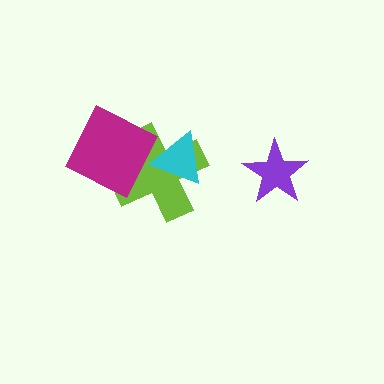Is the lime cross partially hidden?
Yes, it is partially covered by another shape.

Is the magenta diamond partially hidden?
Yes, it is partially covered by another shape.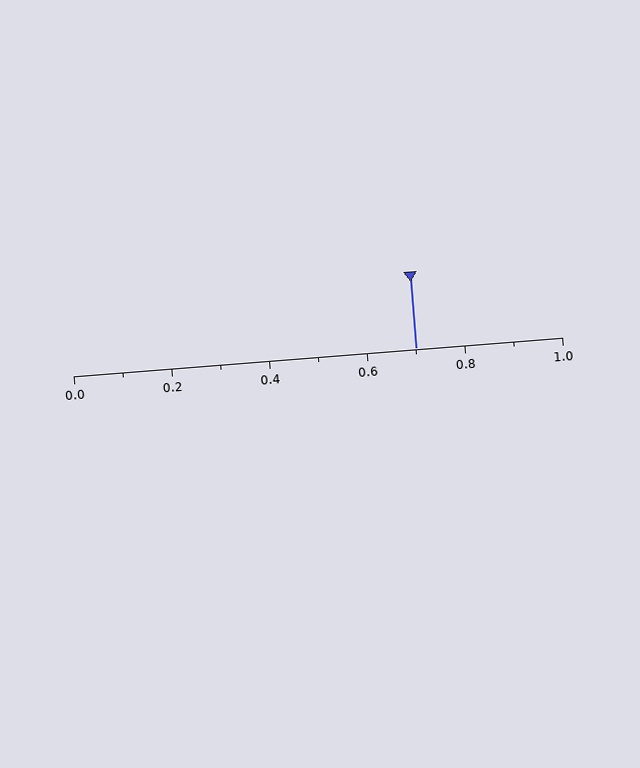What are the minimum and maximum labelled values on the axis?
The axis runs from 0.0 to 1.0.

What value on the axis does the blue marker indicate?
The marker indicates approximately 0.7.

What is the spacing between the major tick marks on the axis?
The major ticks are spaced 0.2 apart.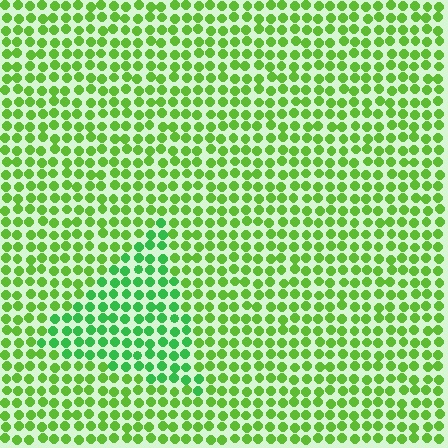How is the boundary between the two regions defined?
The boundary is defined purely by a slight shift in hue (about 28 degrees). Spacing, size, and orientation are identical on both sides.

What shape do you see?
I see a triangle.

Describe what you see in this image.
The image is filled with small lime elements in a uniform arrangement. A triangle-shaped region is visible where the elements are tinted to a slightly different hue, forming a subtle color boundary.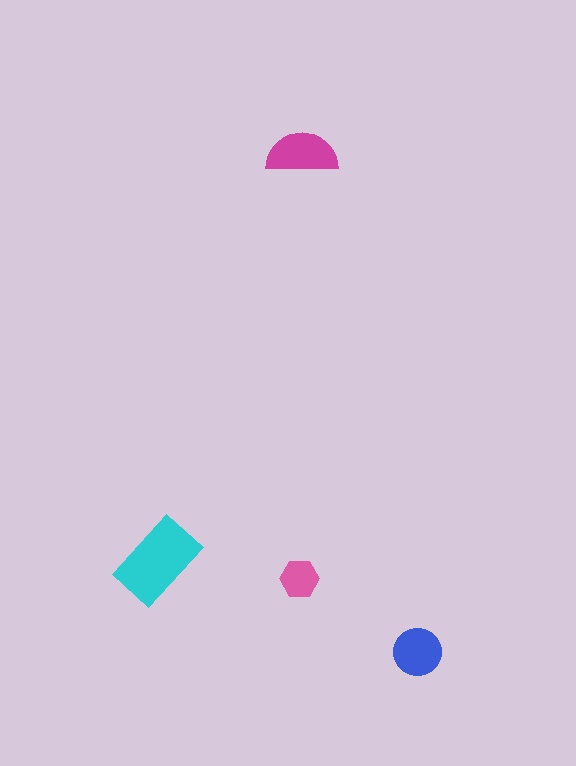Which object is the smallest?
The pink hexagon.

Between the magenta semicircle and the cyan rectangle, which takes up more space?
The cyan rectangle.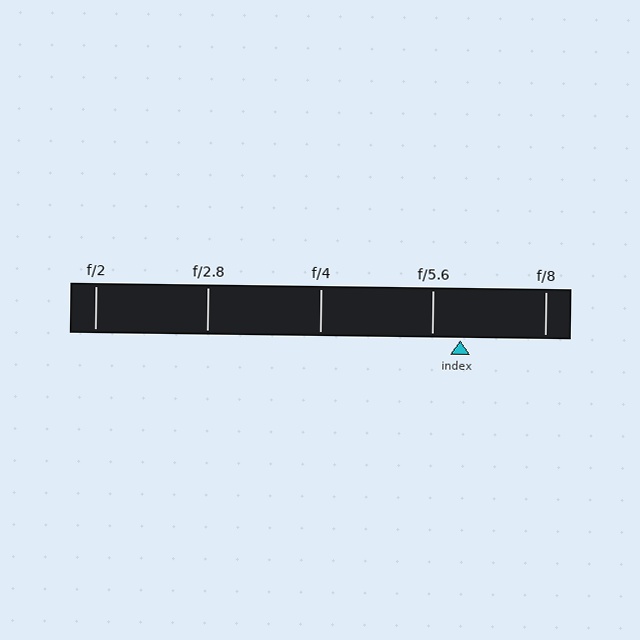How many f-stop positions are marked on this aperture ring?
There are 5 f-stop positions marked.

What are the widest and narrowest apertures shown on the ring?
The widest aperture shown is f/2 and the narrowest is f/8.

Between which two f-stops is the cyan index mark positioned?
The index mark is between f/5.6 and f/8.